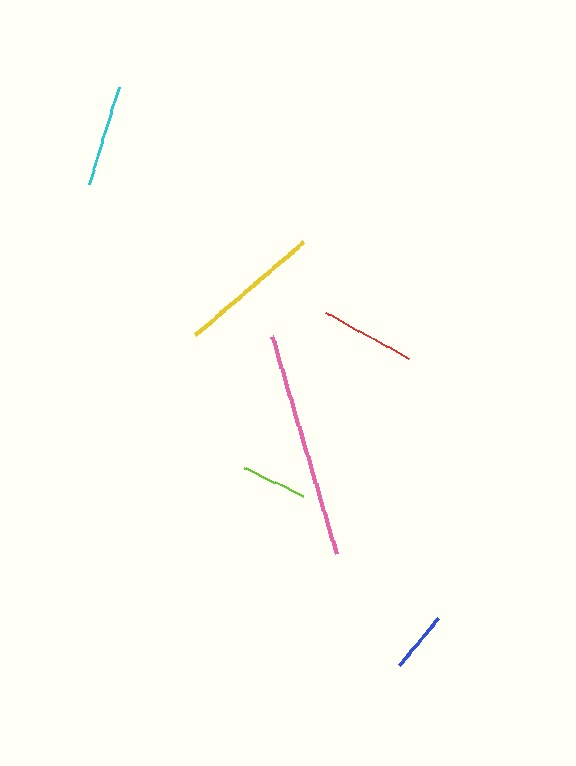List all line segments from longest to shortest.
From longest to shortest: pink, yellow, cyan, red, lime, blue.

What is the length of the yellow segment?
The yellow segment is approximately 142 pixels long.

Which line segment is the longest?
The pink line is the longest at approximately 227 pixels.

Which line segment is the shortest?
The blue line is the shortest at approximately 62 pixels.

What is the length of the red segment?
The red segment is approximately 95 pixels long.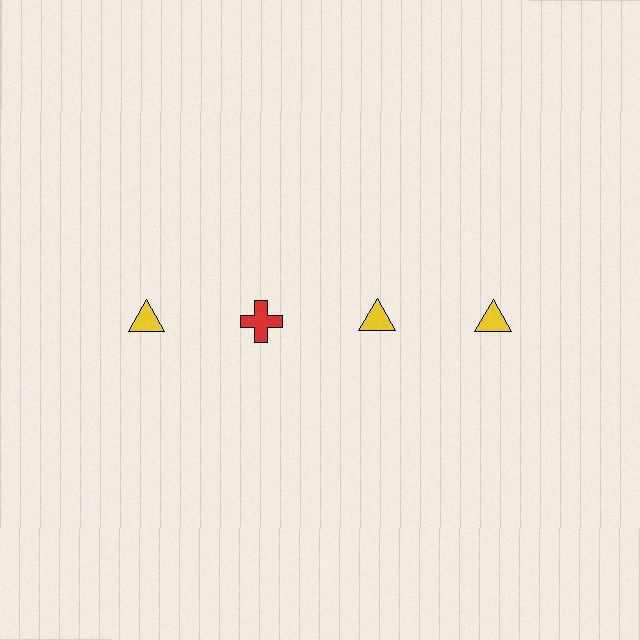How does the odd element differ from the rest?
It differs in both color (red instead of yellow) and shape (cross instead of triangle).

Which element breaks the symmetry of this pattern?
The red cross in the top row, second from left column breaks the symmetry. All other shapes are yellow triangles.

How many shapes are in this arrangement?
There are 4 shapes arranged in a grid pattern.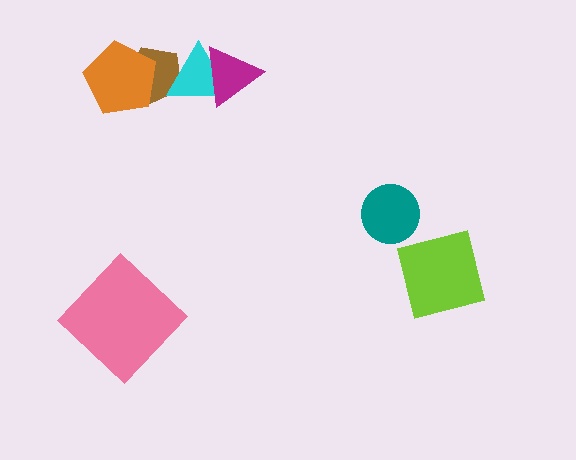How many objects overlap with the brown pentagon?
2 objects overlap with the brown pentagon.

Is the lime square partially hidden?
No, no other shape covers it.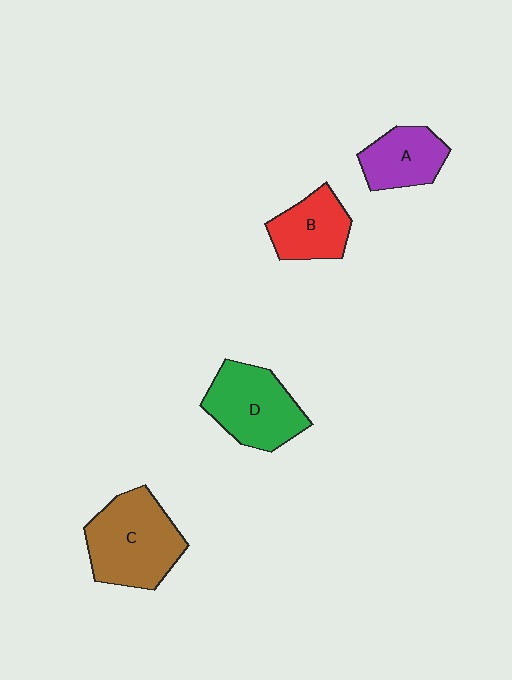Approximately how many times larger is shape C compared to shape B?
Approximately 1.6 times.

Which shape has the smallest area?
Shape A (purple).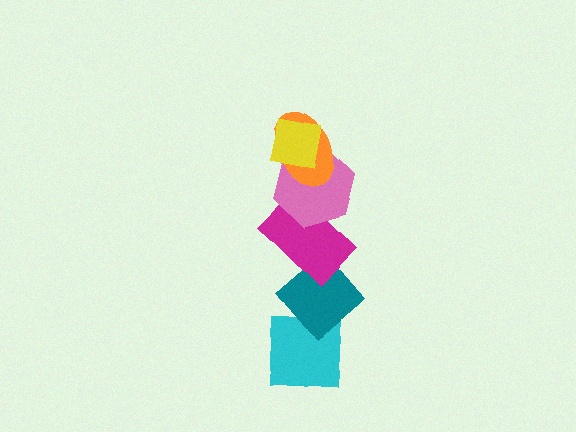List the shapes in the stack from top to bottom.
From top to bottom: the yellow square, the orange ellipse, the pink hexagon, the magenta rectangle, the teal diamond, the cyan square.